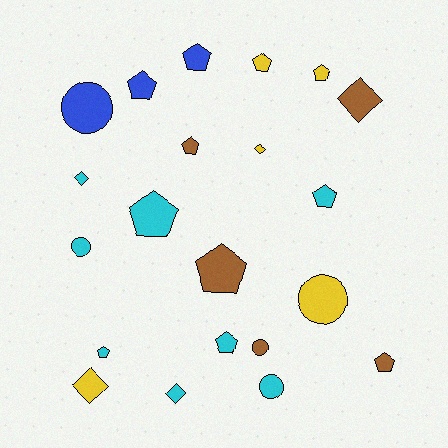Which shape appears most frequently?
Pentagon, with 11 objects.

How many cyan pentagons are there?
There are 4 cyan pentagons.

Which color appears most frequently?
Cyan, with 8 objects.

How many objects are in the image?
There are 21 objects.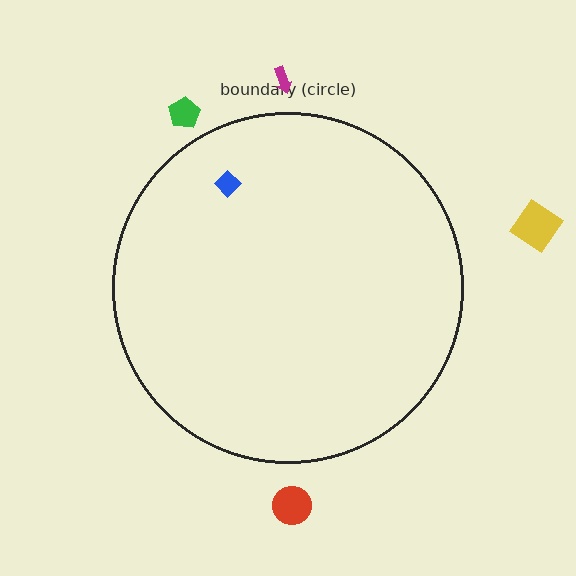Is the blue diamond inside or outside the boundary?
Inside.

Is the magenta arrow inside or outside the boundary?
Outside.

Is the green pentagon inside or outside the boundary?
Outside.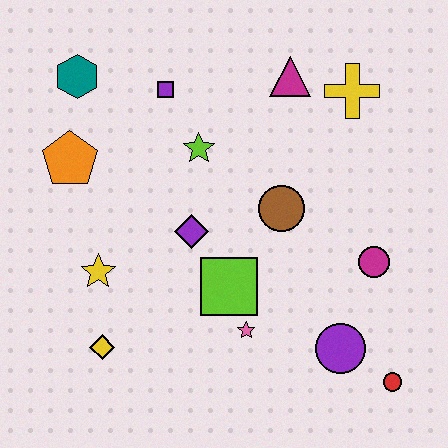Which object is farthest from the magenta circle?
The teal hexagon is farthest from the magenta circle.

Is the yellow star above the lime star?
No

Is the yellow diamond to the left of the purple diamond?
Yes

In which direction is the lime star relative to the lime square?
The lime star is above the lime square.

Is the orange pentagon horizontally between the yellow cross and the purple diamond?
No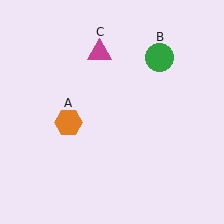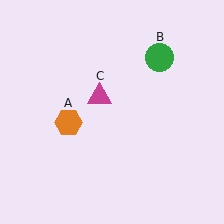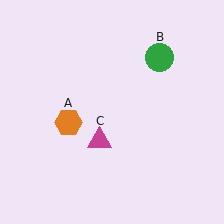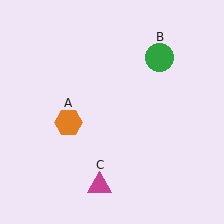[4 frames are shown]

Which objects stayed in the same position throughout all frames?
Orange hexagon (object A) and green circle (object B) remained stationary.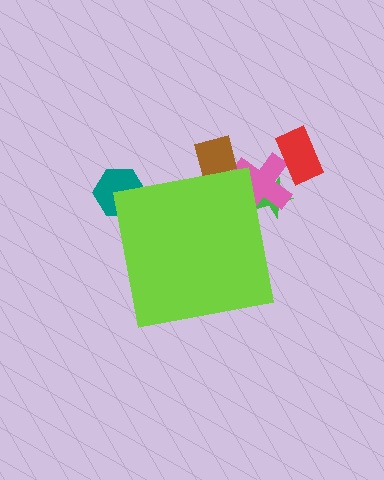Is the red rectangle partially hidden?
No, the red rectangle is fully visible.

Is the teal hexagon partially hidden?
Yes, the teal hexagon is partially hidden behind the lime square.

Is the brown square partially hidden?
Yes, the brown square is partially hidden behind the lime square.